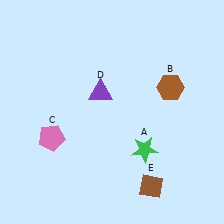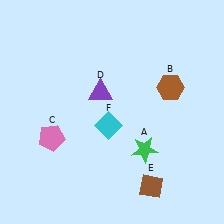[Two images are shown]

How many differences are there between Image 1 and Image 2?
There is 1 difference between the two images.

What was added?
A cyan diamond (F) was added in Image 2.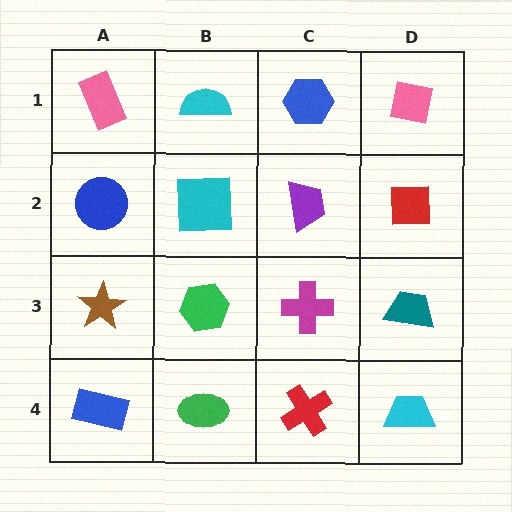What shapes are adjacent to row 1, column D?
A red square (row 2, column D), a blue hexagon (row 1, column C).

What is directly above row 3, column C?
A purple trapezoid.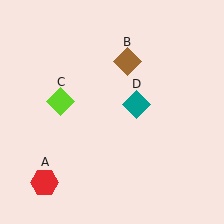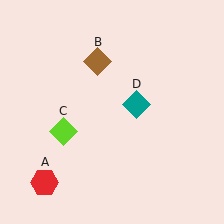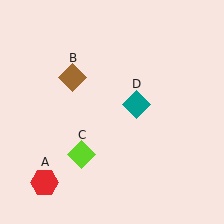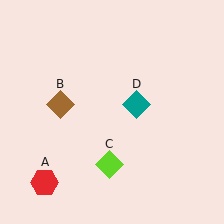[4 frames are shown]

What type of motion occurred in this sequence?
The brown diamond (object B), lime diamond (object C) rotated counterclockwise around the center of the scene.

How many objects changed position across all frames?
2 objects changed position: brown diamond (object B), lime diamond (object C).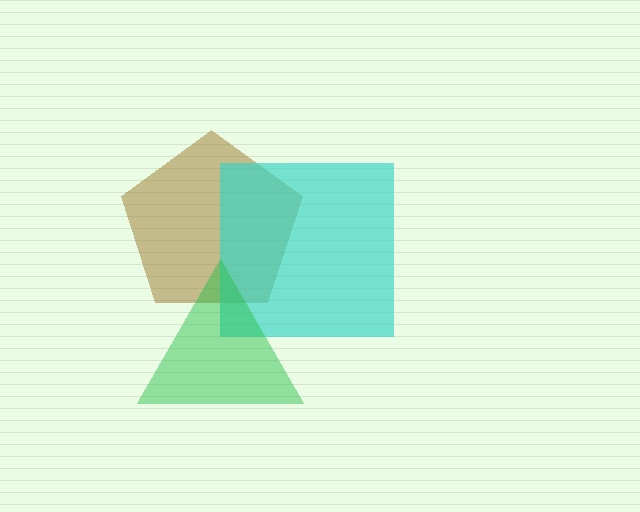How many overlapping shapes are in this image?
There are 3 overlapping shapes in the image.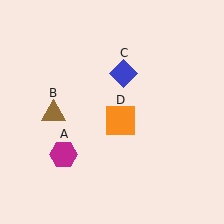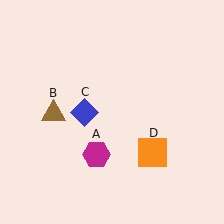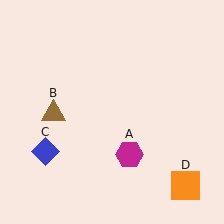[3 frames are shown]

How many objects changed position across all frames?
3 objects changed position: magenta hexagon (object A), blue diamond (object C), orange square (object D).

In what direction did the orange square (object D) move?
The orange square (object D) moved down and to the right.